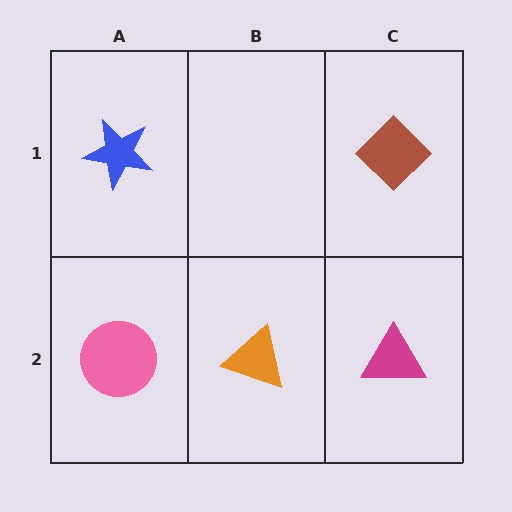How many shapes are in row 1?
2 shapes.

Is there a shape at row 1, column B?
No, that cell is empty.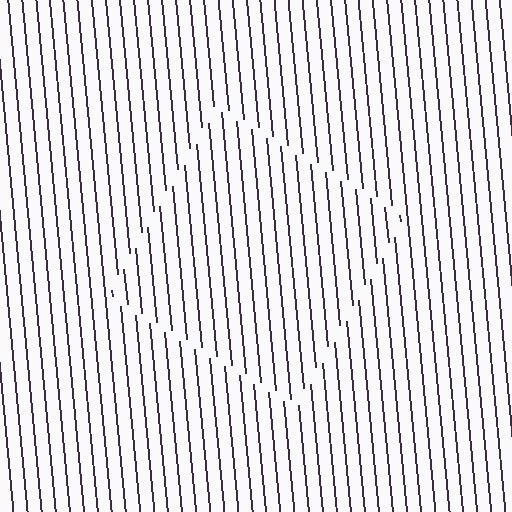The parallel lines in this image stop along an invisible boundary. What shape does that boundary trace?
An illusory square. The interior of the shape contains the same grating, shifted by half a period — the contour is defined by the phase discontinuity where line-ends from the inner and outer gratings abut.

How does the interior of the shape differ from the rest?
The interior of the shape contains the same grating, shifted by half a period — the contour is defined by the phase discontinuity where line-ends from the inner and outer gratings abut.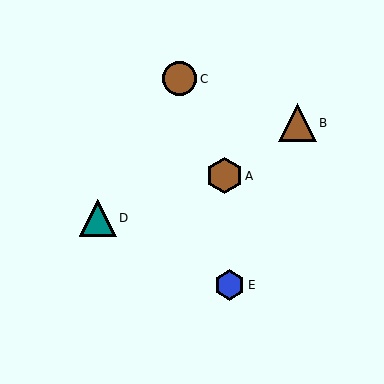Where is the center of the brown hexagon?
The center of the brown hexagon is at (224, 176).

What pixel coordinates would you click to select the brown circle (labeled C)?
Click at (180, 79) to select the brown circle C.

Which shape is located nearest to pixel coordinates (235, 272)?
The blue hexagon (labeled E) at (230, 285) is nearest to that location.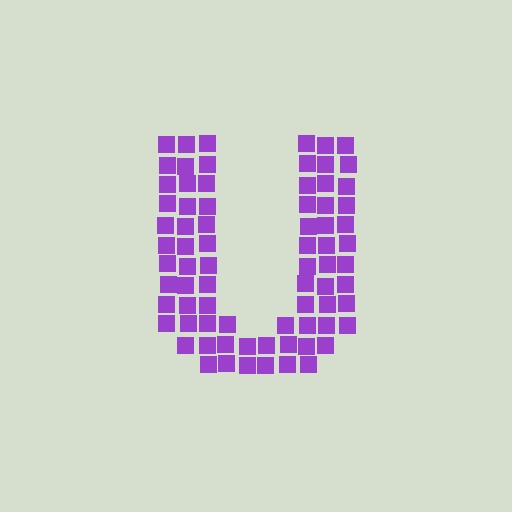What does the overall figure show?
The overall figure shows the letter U.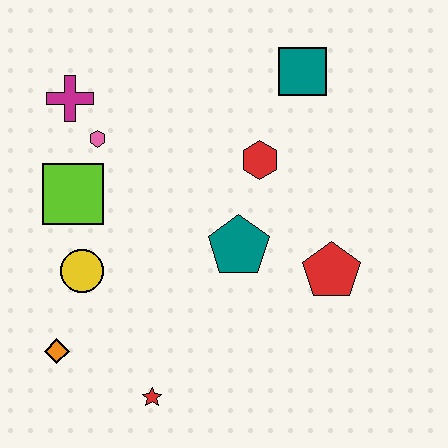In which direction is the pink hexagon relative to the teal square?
The pink hexagon is to the left of the teal square.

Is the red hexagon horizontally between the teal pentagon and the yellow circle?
No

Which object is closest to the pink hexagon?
The magenta cross is closest to the pink hexagon.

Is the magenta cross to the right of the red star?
No